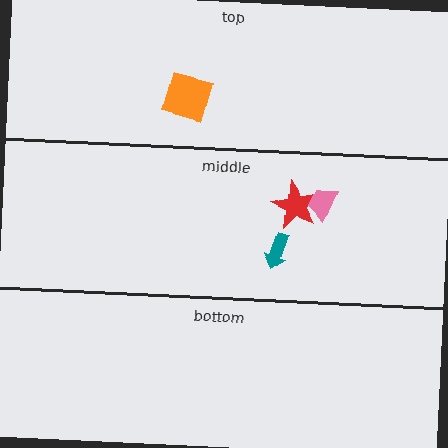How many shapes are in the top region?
1.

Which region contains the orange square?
The top region.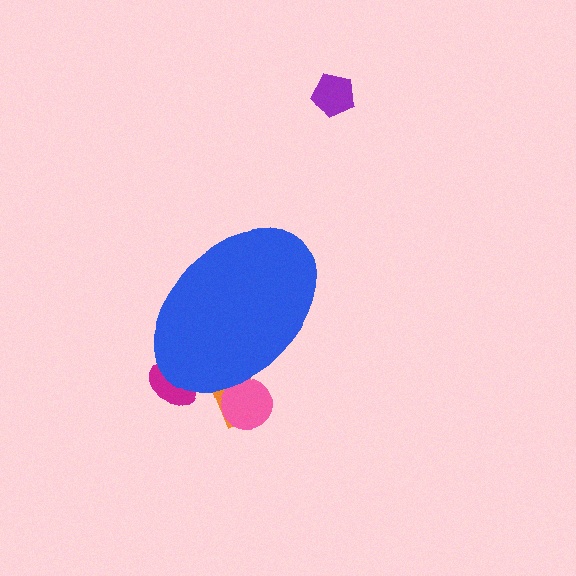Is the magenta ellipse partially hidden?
Yes, the magenta ellipse is partially hidden behind the blue ellipse.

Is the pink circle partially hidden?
Yes, the pink circle is partially hidden behind the blue ellipse.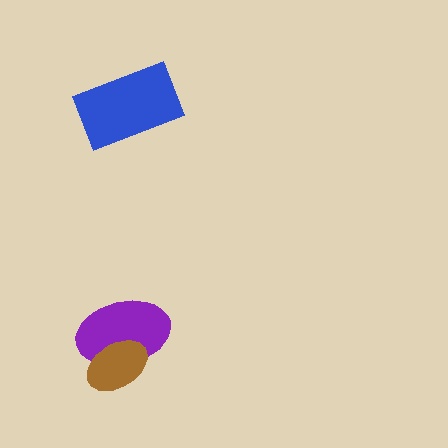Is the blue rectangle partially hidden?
No, no other shape covers it.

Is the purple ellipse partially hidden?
Yes, it is partially covered by another shape.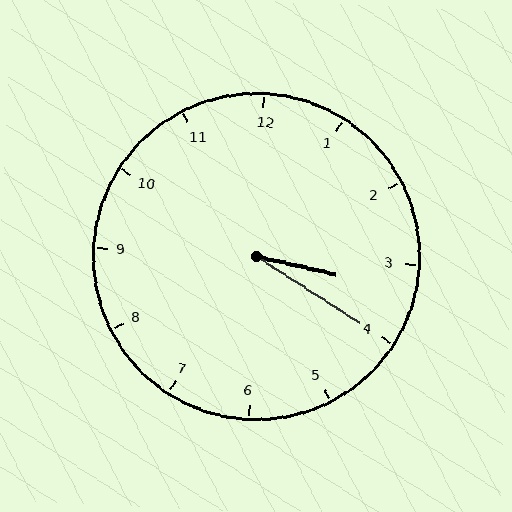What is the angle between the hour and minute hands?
Approximately 20 degrees.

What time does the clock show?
3:20.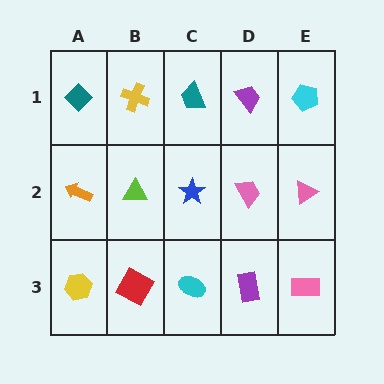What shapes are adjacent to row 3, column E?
A pink triangle (row 2, column E), a purple rectangle (row 3, column D).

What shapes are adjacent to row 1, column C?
A blue star (row 2, column C), a yellow cross (row 1, column B), a purple trapezoid (row 1, column D).